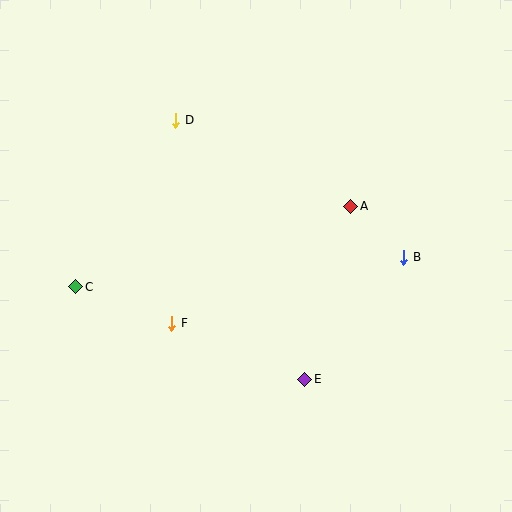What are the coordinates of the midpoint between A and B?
The midpoint between A and B is at (377, 232).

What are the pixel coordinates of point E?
Point E is at (305, 379).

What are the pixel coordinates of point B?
Point B is at (404, 257).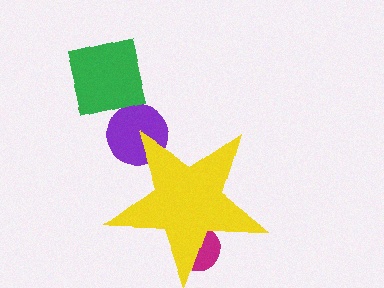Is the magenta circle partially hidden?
Yes, the magenta circle is partially hidden behind the yellow star.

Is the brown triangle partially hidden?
No, the brown triangle is fully visible.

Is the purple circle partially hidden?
Yes, the purple circle is partially hidden behind the yellow star.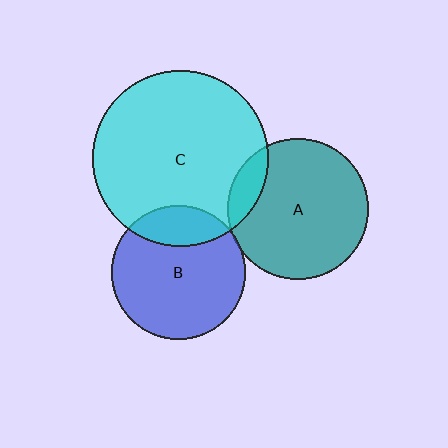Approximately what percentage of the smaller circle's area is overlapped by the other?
Approximately 20%.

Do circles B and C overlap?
Yes.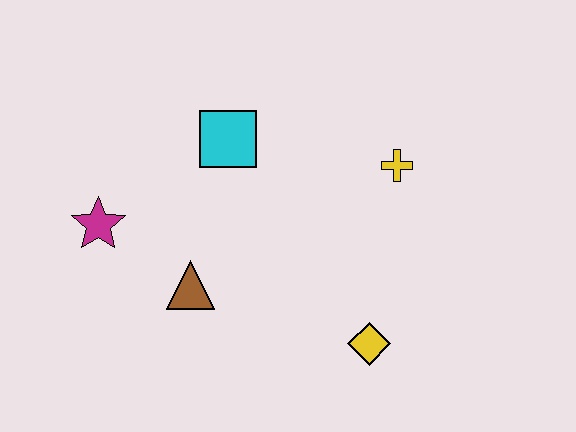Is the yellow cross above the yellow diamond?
Yes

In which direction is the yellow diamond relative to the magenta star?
The yellow diamond is to the right of the magenta star.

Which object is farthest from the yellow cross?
The magenta star is farthest from the yellow cross.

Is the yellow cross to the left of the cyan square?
No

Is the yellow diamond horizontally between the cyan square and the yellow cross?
Yes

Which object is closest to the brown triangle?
The magenta star is closest to the brown triangle.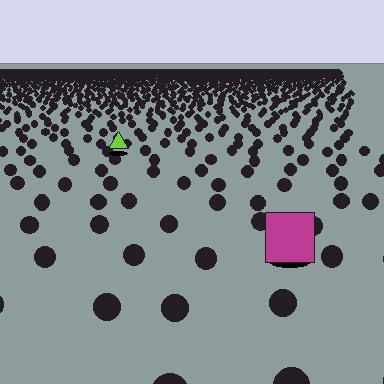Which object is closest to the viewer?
The magenta square is closest. The texture marks near it are larger and more spread out.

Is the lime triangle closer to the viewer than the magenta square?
No. The magenta square is closer — you can tell from the texture gradient: the ground texture is coarser near it.